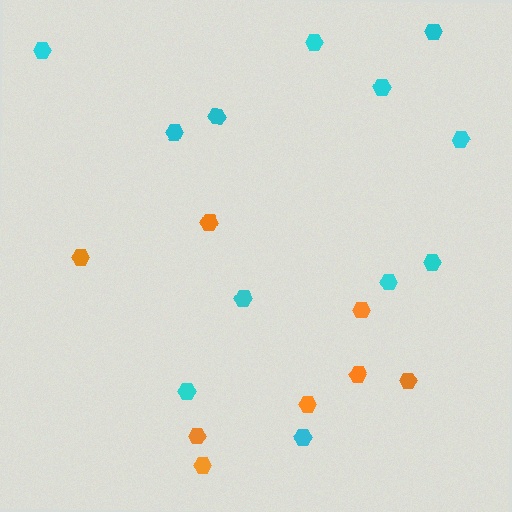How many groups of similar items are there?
There are 2 groups: one group of orange hexagons (8) and one group of cyan hexagons (12).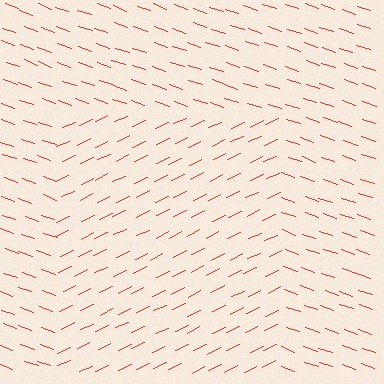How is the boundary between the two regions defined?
The boundary is defined purely by a change in line orientation (approximately 45 degrees difference). All lines are the same color and thickness.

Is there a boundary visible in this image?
Yes, there is a texture boundary formed by a change in line orientation.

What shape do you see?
I see a rectangle.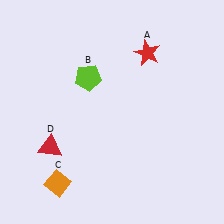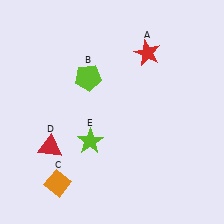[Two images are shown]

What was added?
A lime star (E) was added in Image 2.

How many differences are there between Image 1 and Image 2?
There is 1 difference between the two images.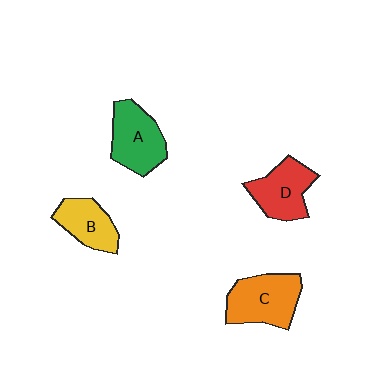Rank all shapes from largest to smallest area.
From largest to smallest: C (orange), A (green), D (red), B (yellow).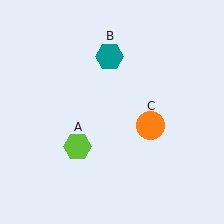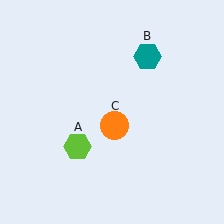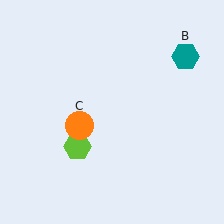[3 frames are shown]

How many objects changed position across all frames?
2 objects changed position: teal hexagon (object B), orange circle (object C).